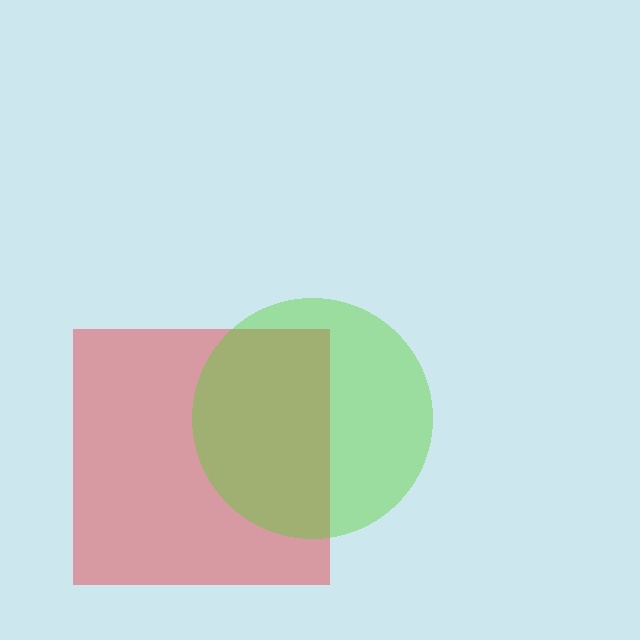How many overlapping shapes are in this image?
There are 2 overlapping shapes in the image.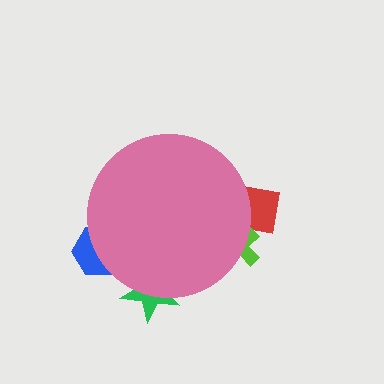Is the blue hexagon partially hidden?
Yes, the blue hexagon is partially hidden behind the pink circle.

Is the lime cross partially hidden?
Yes, the lime cross is partially hidden behind the pink circle.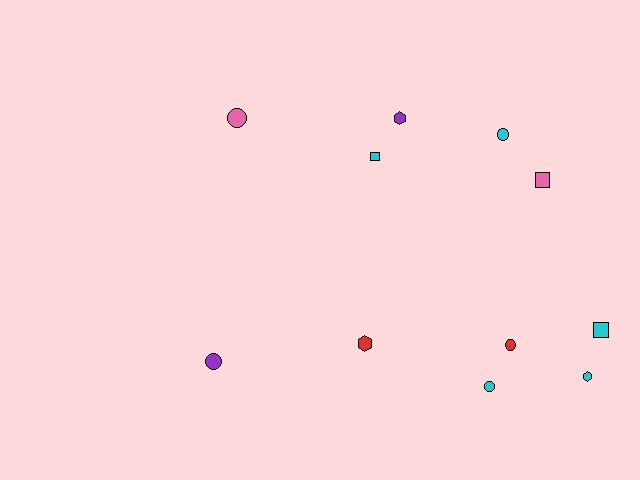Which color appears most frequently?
Cyan, with 5 objects.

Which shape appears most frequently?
Circle, with 5 objects.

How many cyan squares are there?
There are 2 cyan squares.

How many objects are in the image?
There are 11 objects.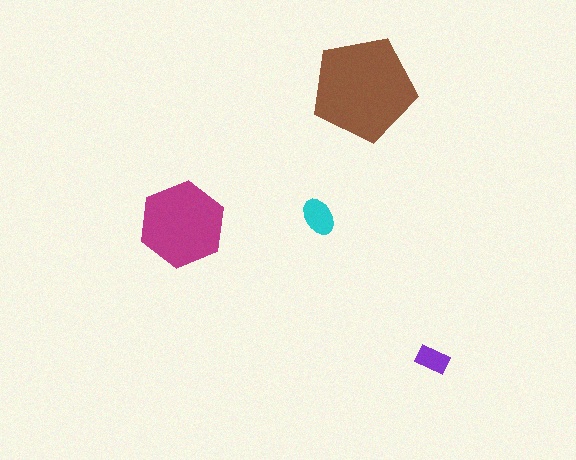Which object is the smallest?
The purple rectangle.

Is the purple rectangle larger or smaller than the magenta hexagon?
Smaller.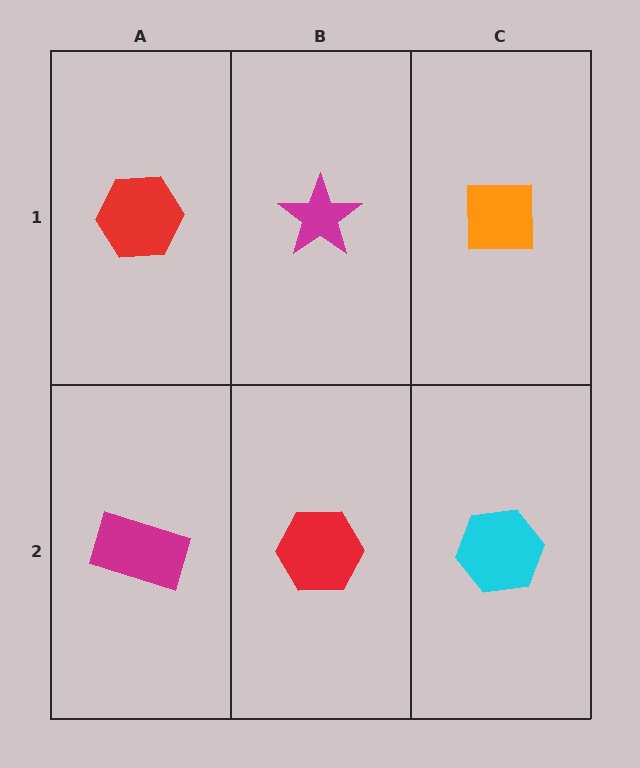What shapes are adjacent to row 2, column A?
A red hexagon (row 1, column A), a red hexagon (row 2, column B).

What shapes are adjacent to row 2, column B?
A magenta star (row 1, column B), a magenta rectangle (row 2, column A), a cyan hexagon (row 2, column C).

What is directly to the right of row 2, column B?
A cyan hexagon.